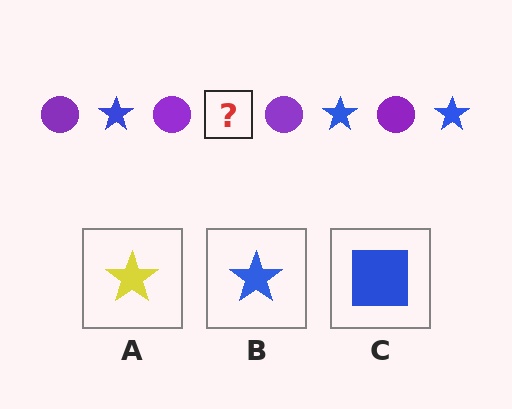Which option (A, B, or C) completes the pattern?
B.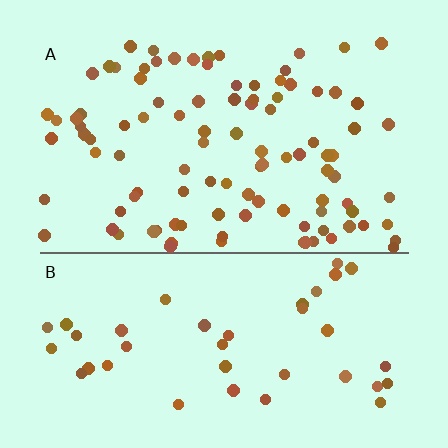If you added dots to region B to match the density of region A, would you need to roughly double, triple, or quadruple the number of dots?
Approximately double.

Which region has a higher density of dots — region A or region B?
A (the top).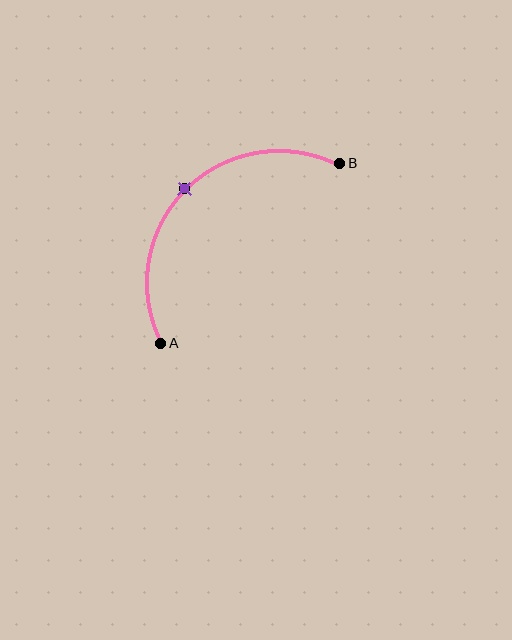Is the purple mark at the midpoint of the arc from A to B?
Yes. The purple mark lies on the arc at equal arc-length from both A and B — it is the arc midpoint.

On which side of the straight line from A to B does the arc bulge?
The arc bulges above and to the left of the straight line connecting A and B.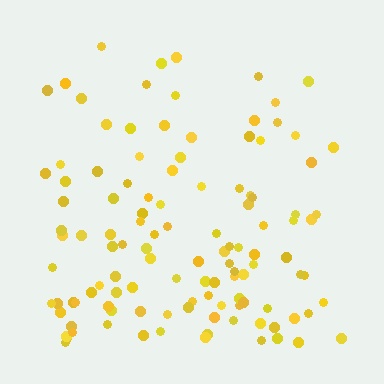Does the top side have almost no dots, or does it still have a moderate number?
Still a moderate number, just noticeably fewer than the bottom.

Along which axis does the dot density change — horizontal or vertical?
Vertical.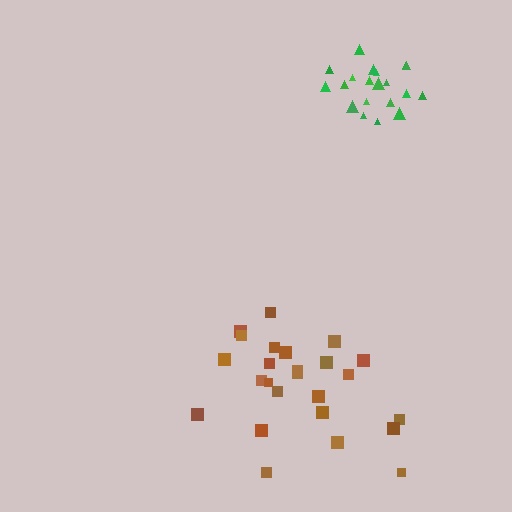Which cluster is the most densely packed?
Green.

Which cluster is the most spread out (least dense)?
Brown.